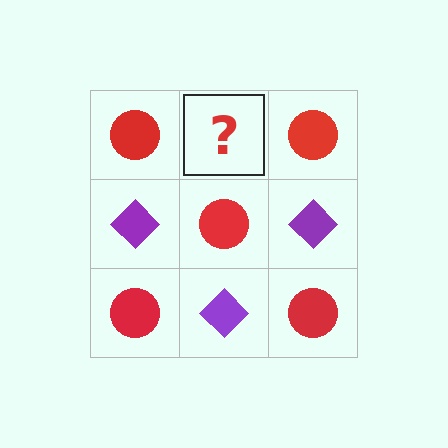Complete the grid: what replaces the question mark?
The question mark should be replaced with a purple diamond.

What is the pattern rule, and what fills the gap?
The rule is that it alternates red circle and purple diamond in a checkerboard pattern. The gap should be filled with a purple diamond.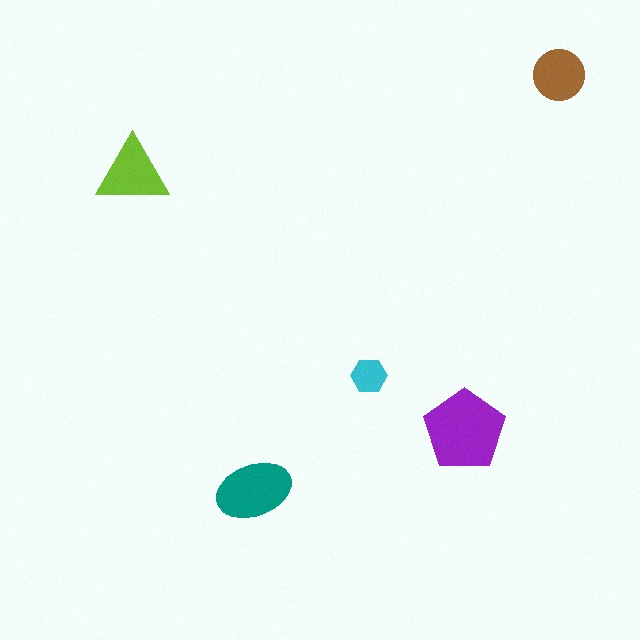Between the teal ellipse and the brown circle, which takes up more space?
The teal ellipse.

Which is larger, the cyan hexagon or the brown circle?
The brown circle.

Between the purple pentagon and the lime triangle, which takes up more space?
The purple pentagon.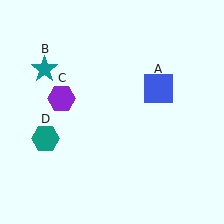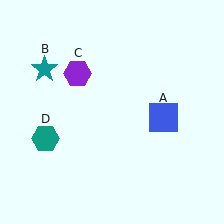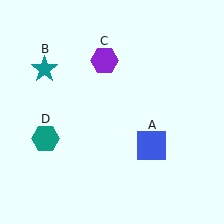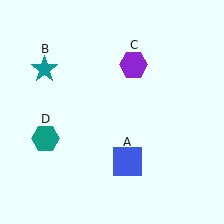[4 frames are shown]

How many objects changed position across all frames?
2 objects changed position: blue square (object A), purple hexagon (object C).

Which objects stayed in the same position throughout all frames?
Teal star (object B) and teal hexagon (object D) remained stationary.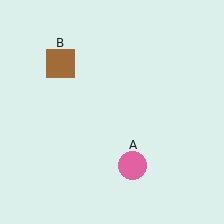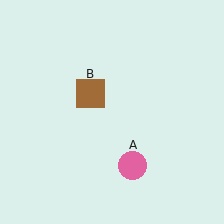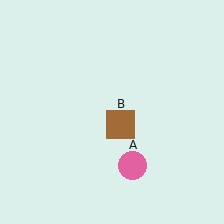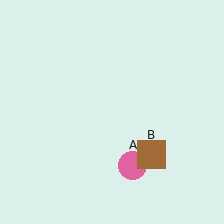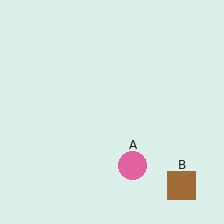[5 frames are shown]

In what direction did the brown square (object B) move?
The brown square (object B) moved down and to the right.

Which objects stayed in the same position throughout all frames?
Pink circle (object A) remained stationary.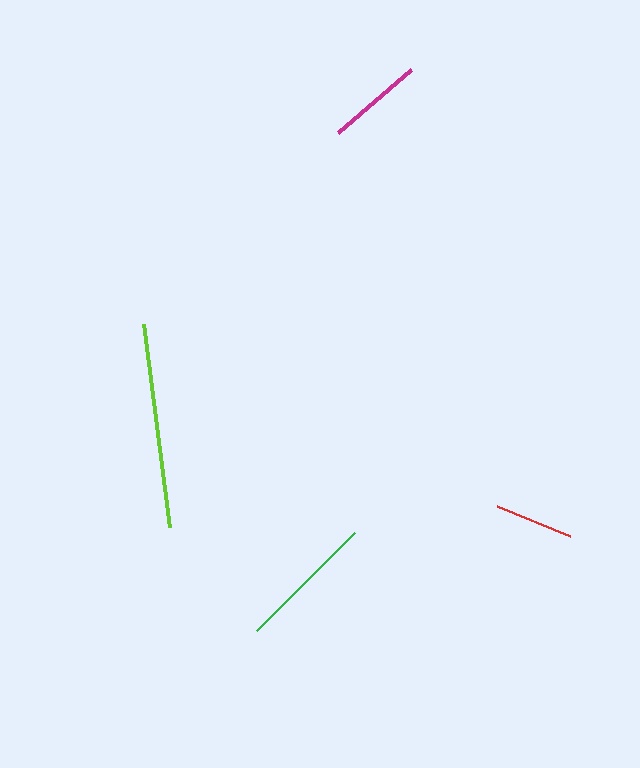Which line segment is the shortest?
The red line is the shortest at approximately 79 pixels.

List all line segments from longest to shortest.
From longest to shortest: lime, green, magenta, red.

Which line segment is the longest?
The lime line is the longest at approximately 205 pixels.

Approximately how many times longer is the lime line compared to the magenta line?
The lime line is approximately 2.1 times the length of the magenta line.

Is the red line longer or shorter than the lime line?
The lime line is longer than the red line.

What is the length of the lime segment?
The lime segment is approximately 205 pixels long.